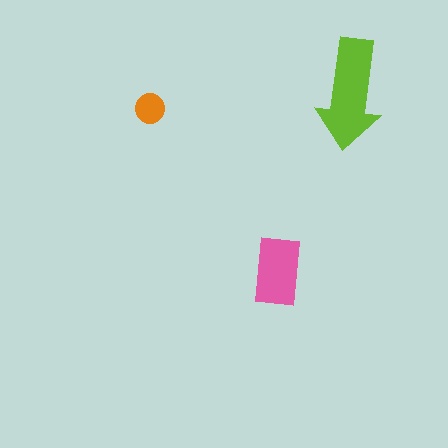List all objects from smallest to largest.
The orange circle, the pink rectangle, the lime arrow.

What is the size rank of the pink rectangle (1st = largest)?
2nd.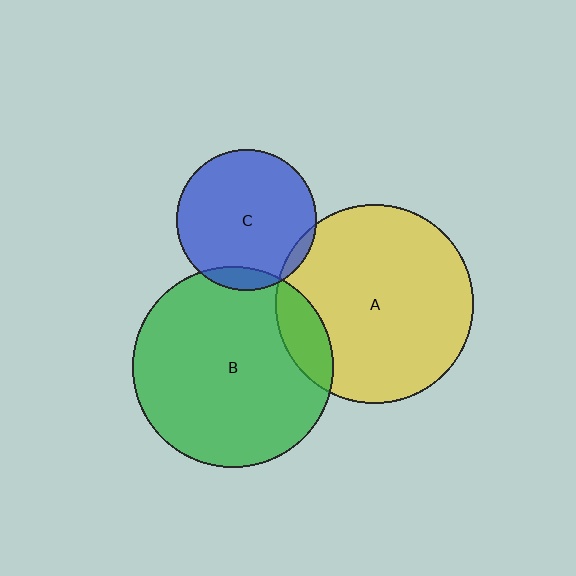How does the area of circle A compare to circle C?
Approximately 2.0 times.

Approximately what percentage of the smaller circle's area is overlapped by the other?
Approximately 5%.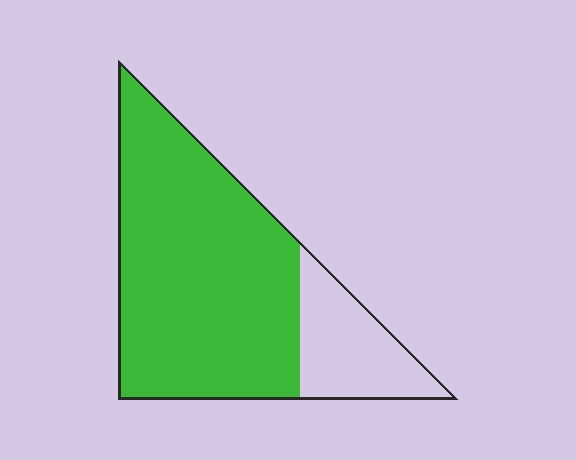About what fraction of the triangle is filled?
About four fifths (4/5).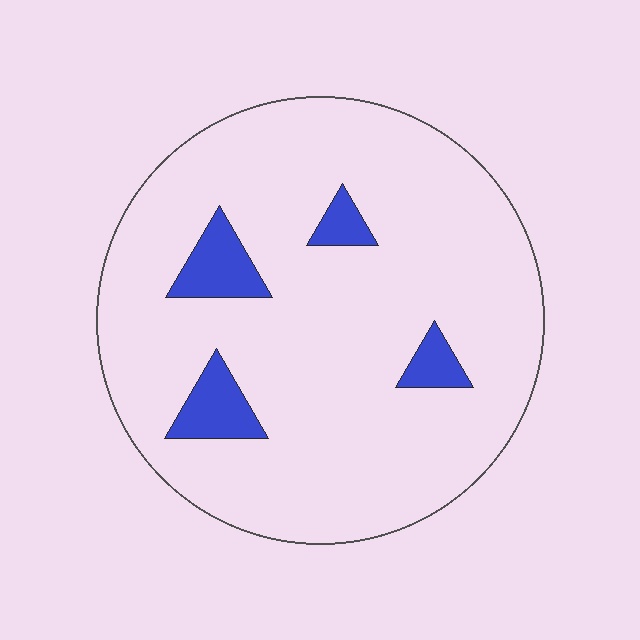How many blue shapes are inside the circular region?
4.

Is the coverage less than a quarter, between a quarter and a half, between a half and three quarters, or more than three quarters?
Less than a quarter.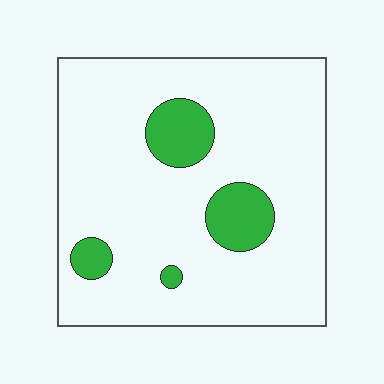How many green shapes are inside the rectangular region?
4.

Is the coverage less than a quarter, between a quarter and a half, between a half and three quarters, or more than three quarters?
Less than a quarter.